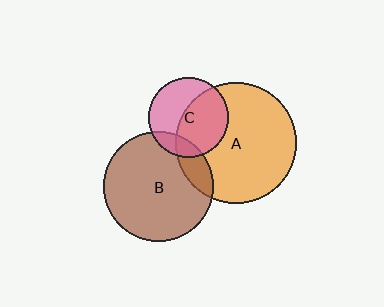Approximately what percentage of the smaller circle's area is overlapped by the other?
Approximately 15%.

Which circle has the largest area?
Circle A (orange).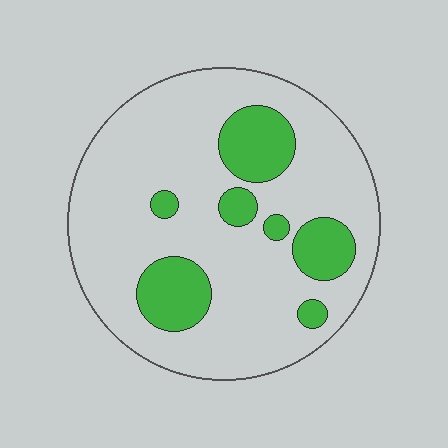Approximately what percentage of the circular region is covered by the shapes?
Approximately 20%.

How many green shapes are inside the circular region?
7.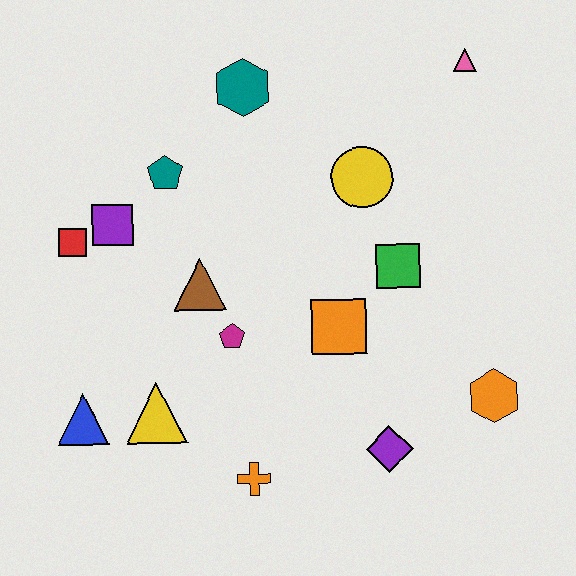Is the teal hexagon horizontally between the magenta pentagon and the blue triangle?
No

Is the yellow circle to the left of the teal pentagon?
No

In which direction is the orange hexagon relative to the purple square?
The orange hexagon is to the right of the purple square.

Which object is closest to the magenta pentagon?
The brown triangle is closest to the magenta pentagon.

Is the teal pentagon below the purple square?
No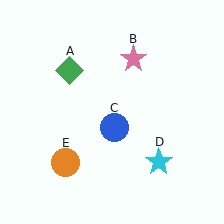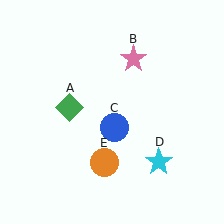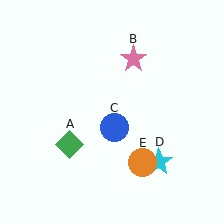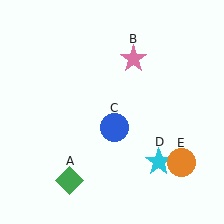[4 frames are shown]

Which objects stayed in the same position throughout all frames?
Pink star (object B) and blue circle (object C) and cyan star (object D) remained stationary.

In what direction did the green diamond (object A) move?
The green diamond (object A) moved down.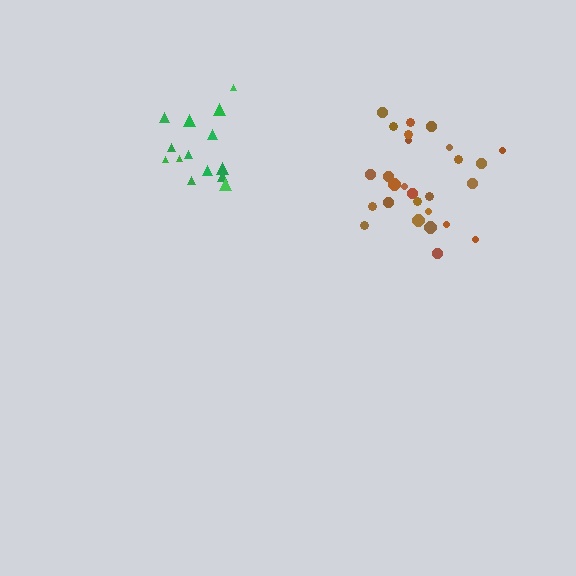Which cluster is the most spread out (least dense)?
Green.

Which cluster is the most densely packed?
Brown.